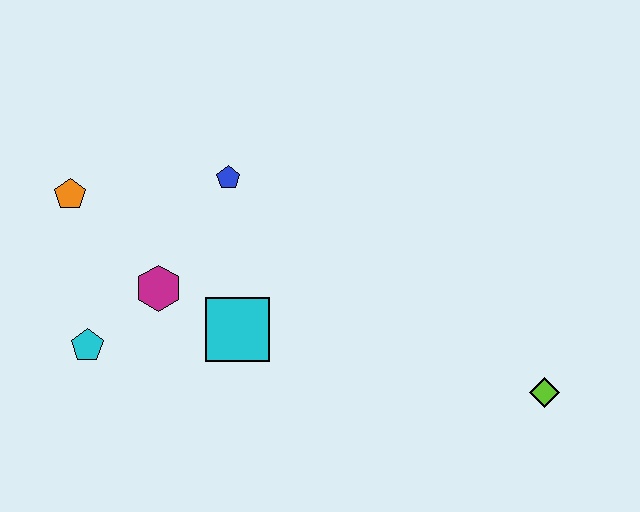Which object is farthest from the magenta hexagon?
The lime diamond is farthest from the magenta hexagon.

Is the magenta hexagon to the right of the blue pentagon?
No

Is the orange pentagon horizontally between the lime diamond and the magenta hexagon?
No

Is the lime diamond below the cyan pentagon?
Yes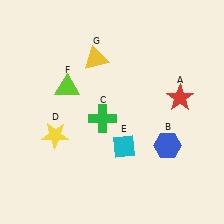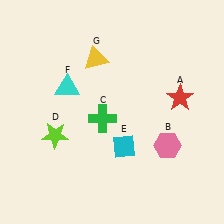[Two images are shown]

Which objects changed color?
B changed from blue to pink. D changed from yellow to lime. F changed from lime to cyan.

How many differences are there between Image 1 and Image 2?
There are 3 differences between the two images.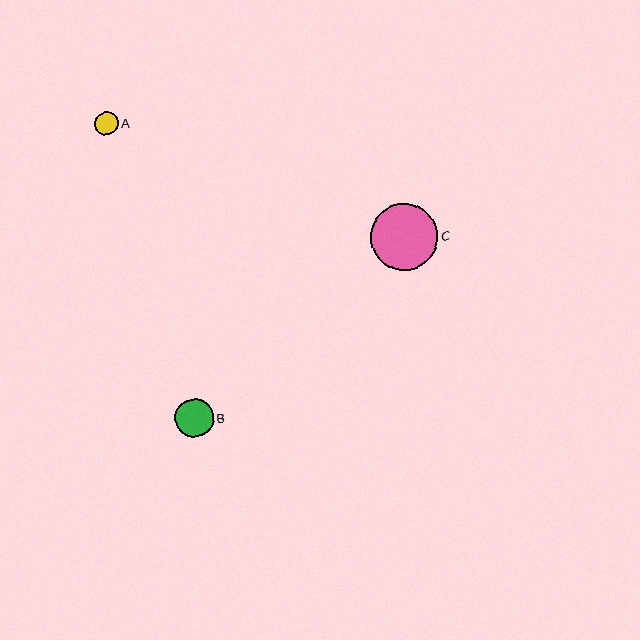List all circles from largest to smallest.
From largest to smallest: C, B, A.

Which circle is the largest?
Circle C is the largest with a size of approximately 67 pixels.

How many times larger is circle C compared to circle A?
Circle C is approximately 2.9 times the size of circle A.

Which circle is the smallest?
Circle A is the smallest with a size of approximately 24 pixels.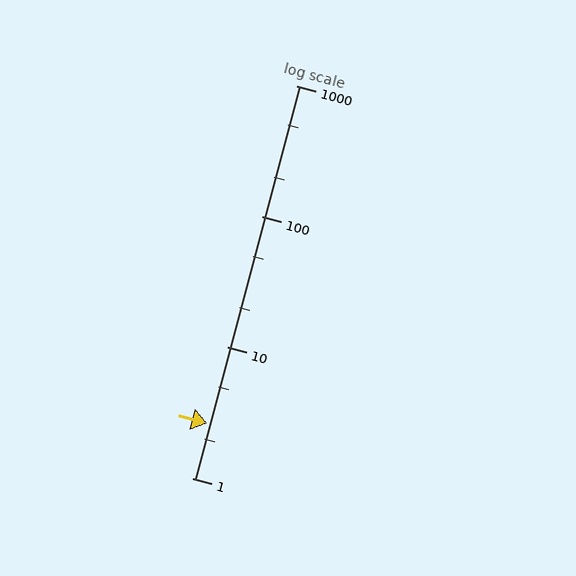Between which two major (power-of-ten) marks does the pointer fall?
The pointer is between 1 and 10.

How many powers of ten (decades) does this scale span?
The scale spans 3 decades, from 1 to 1000.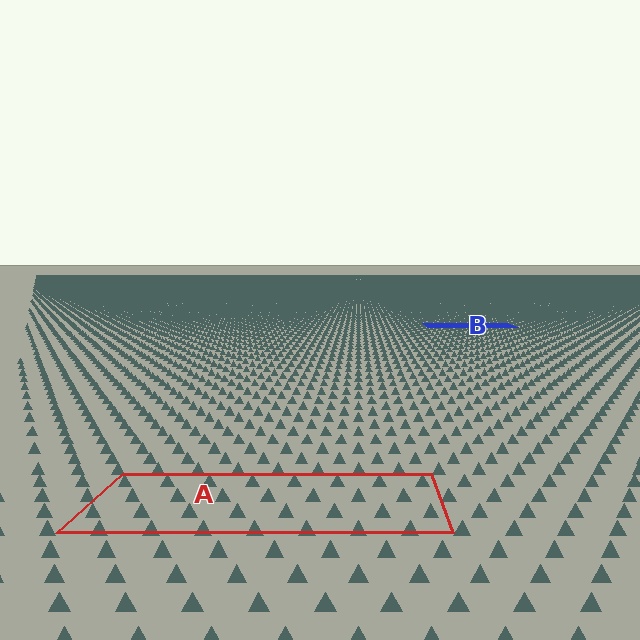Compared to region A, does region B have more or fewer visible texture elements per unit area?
Region B has more texture elements per unit area — they are packed more densely because it is farther away.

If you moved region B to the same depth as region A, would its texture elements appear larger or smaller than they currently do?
They would appear larger. At a closer depth, the same texture elements are projected at a bigger on-screen size.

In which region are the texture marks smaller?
The texture marks are smaller in region B, because it is farther away.